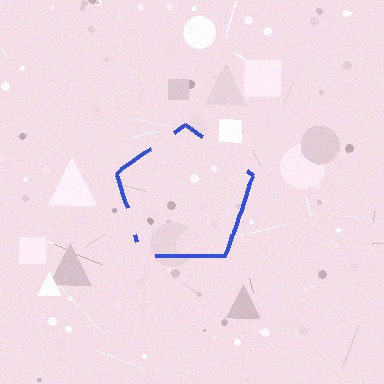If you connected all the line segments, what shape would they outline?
They would outline a pentagon.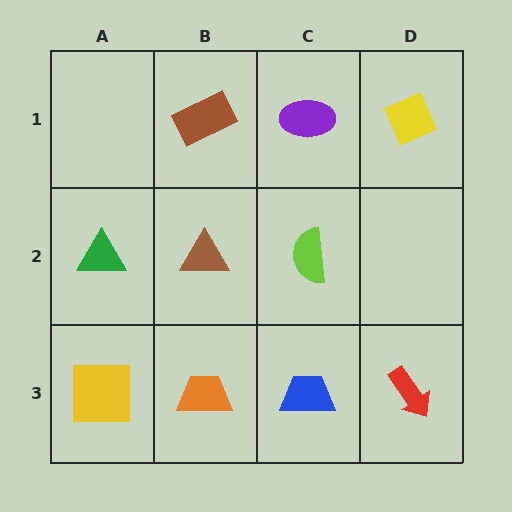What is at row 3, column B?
An orange trapezoid.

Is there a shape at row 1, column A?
No, that cell is empty.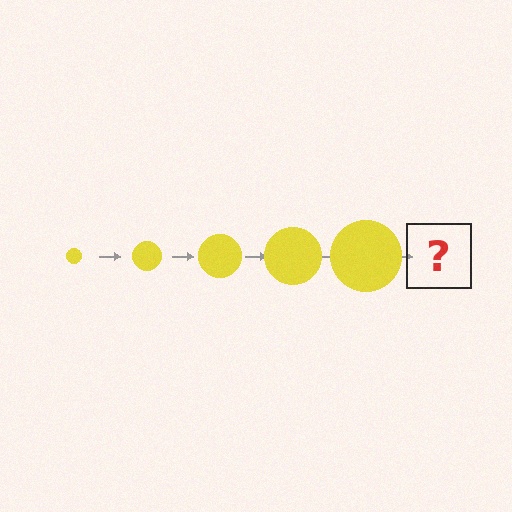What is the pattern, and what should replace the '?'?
The pattern is that the circle gets progressively larger each step. The '?' should be a yellow circle, larger than the previous one.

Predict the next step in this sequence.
The next step is a yellow circle, larger than the previous one.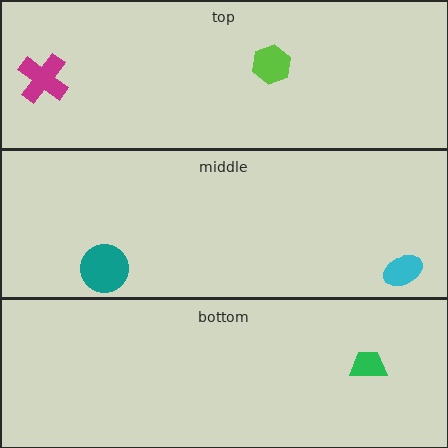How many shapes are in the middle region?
2.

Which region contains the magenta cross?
The top region.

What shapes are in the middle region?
The teal circle, the cyan ellipse.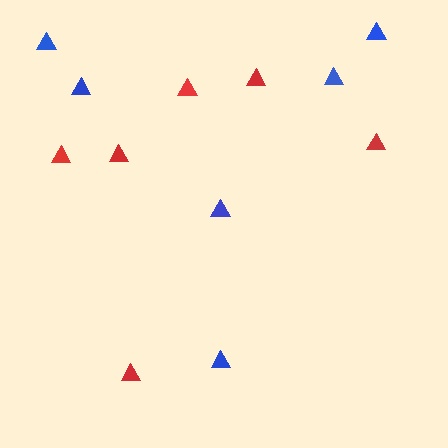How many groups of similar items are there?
There are 2 groups: one group of blue triangles (6) and one group of red triangles (6).